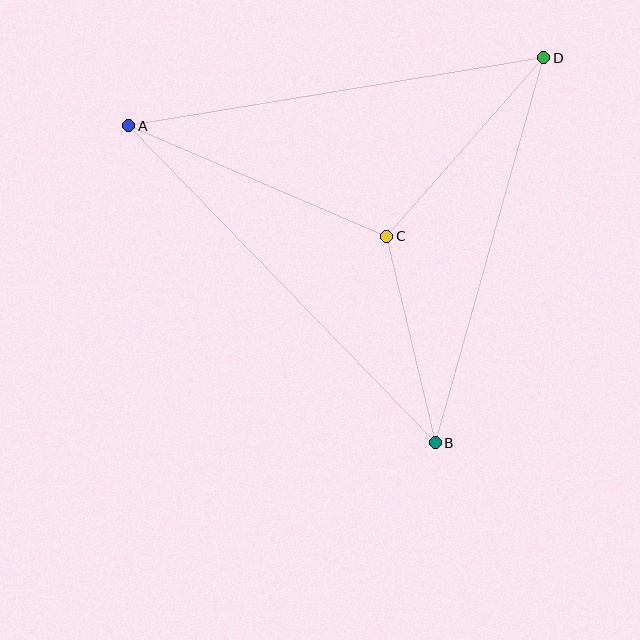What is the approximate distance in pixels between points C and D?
The distance between C and D is approximately 238 pixels.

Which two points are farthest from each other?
Points A and B are farthest from each other.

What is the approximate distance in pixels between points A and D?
The distance between A and D is approximately 421 pixels.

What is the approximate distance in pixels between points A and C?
The distance between A and C is approximately 281 pixels.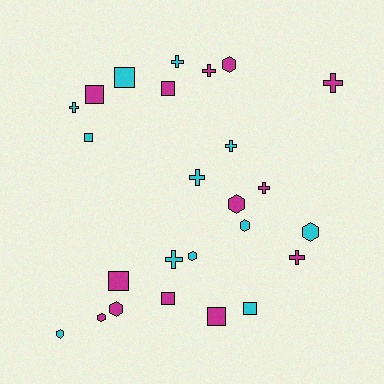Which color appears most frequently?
Magenta, with 13 objects.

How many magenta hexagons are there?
There are 4 magenta hexagons.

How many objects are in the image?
There are 25 objects.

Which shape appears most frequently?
Cross, with 9 objects.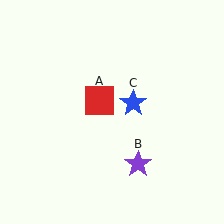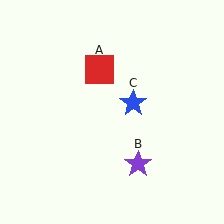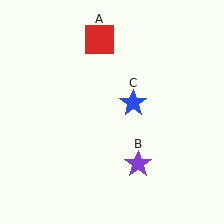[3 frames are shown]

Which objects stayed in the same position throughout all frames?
Purple star (object B) and blue star (object C) remained stationary.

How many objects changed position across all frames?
1 object changed position: red square (object A).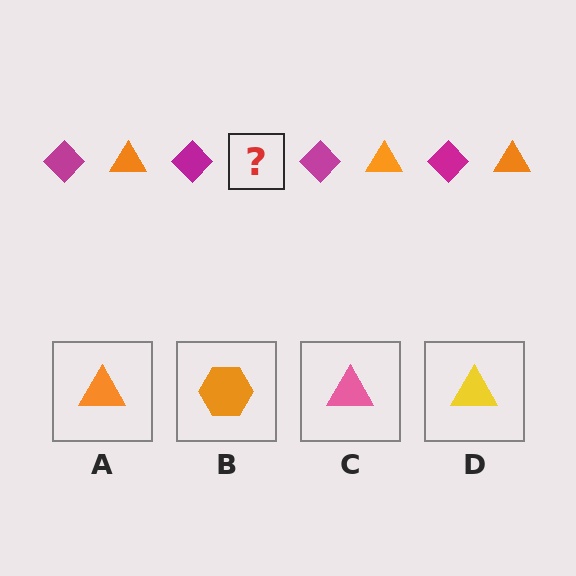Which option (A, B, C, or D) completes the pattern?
A.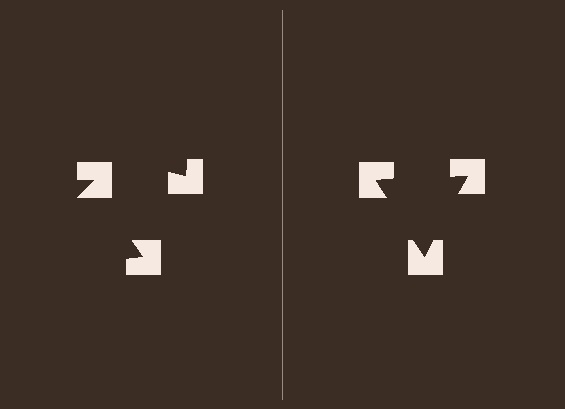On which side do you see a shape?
An illusory triangle appears on the right side. On the left side the wedge cuts are rotated, so no coherent shape forms.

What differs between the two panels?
The notched squares are positioned identically on both sides; only the wedge orientations differ. On the right they align to a triangle; on the left they are misaligned.